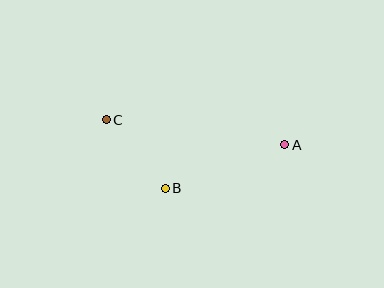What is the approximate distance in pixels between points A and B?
The distance between A and B is approximately 127 pixels.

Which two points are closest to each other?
Points B and C are closest to each other.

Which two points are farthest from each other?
Points A and C are farthest from each other.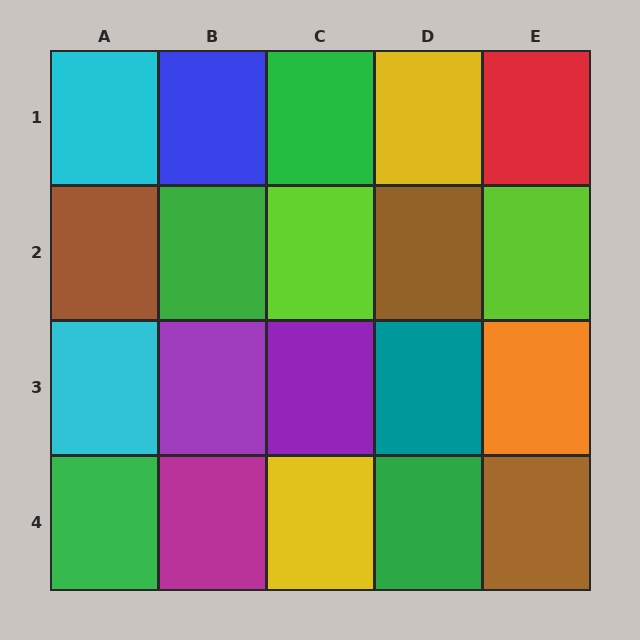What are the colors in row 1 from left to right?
Cyan, blue, green, yellow, red.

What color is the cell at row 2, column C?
Lime.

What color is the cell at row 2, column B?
Green.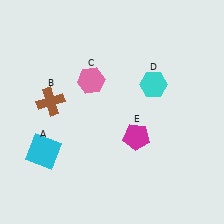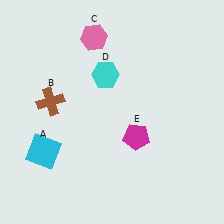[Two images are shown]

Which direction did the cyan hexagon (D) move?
The cyan hexagon (D) moved left.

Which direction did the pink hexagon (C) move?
The pink hexagon (C) moved up.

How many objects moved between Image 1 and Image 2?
2 objects moved between the two images.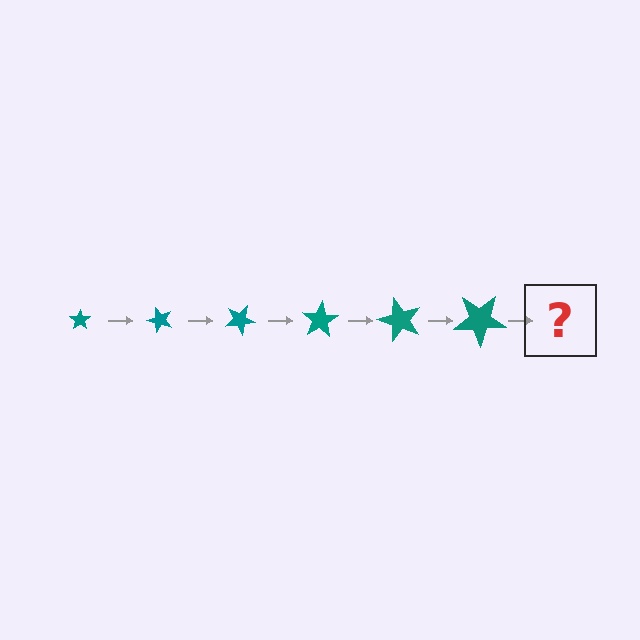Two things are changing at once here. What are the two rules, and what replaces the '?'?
The two rules are that the star grows larger each step and it rotates 50 degrees each step. The '?' should be a star, larger than the previous one and rotated 300 degrees from the start.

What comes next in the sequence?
The next element should be a star, larger than the previous one and rotated 300 degrees from the start.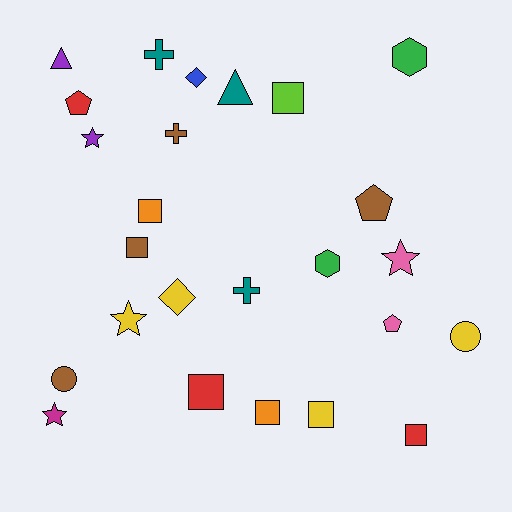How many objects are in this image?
There are 25 objects.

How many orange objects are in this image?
There are 2 orange objects.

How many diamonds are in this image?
There are 2 diamonds.